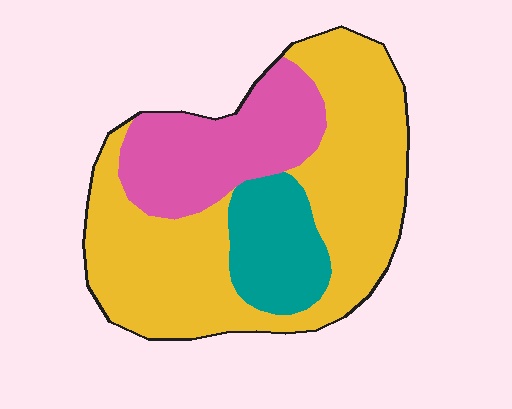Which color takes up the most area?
Yellow, at roughly 60%.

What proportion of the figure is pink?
Pink takes up between a sixth and a third of the figure.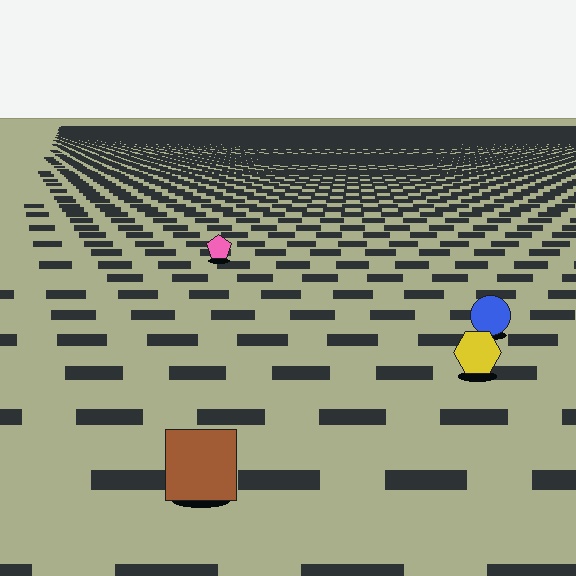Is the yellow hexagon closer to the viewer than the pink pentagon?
Yes. The yellow hexagon is closer — you can tell from the texture gradient: the ground texture is coarser near it.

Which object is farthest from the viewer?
The pink pentagon is farthest from the viewer. It appears smaller and the ground texture around it is denser.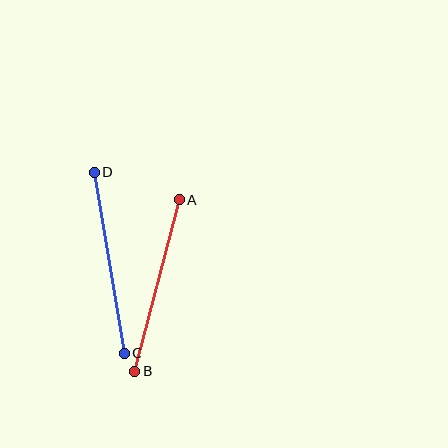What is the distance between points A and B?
The distance is approximately 177 pixels.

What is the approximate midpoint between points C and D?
The midpoint is at approximately (109, 263) pixels.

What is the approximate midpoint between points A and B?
The midpoint is at approximately (157, 286) pixels.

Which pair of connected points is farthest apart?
Points C and D are farthest apart.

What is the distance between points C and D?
The distance is approximately 183 pixels.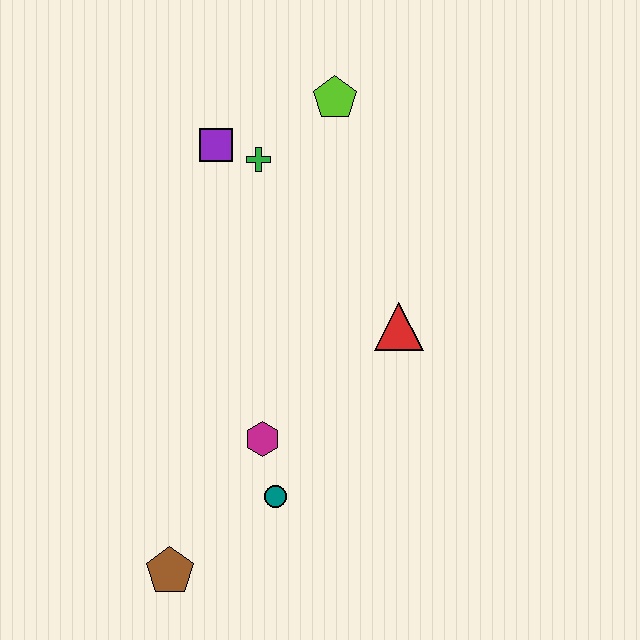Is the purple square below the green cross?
No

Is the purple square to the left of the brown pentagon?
No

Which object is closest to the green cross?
The purple square is closest to the green cross.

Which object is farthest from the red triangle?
The brown pentagon is farthest from the red triangle.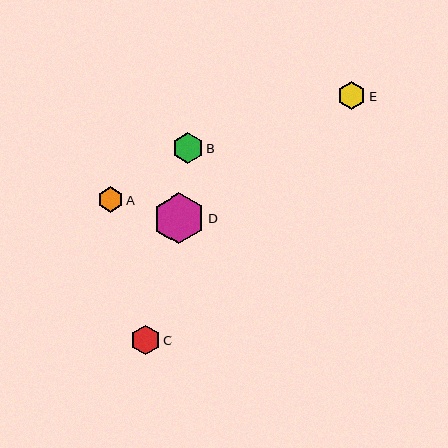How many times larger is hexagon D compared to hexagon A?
Hexagon D is approximately 2.0 times the size of hexagon A.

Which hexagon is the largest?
Hexagon D is the largest with a size of approximately 51 pixels.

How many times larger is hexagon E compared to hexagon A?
Hexagon E is approximately 1.1 times the size of hexagon A.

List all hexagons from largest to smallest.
From largest to smallest: D, B, C, E, A.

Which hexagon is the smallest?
Hexagon A is the smallest with a size of approximately 25 pixels.